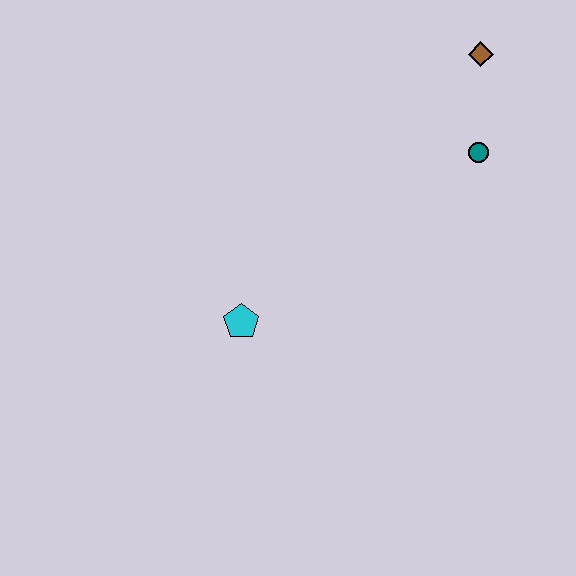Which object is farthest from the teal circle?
The cyan pentagon is farthest from the teal circle.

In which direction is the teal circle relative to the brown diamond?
The teal circle is below the brown diamond.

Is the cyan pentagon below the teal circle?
Yes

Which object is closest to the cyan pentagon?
The teal circle is closest to the cyan pentagon.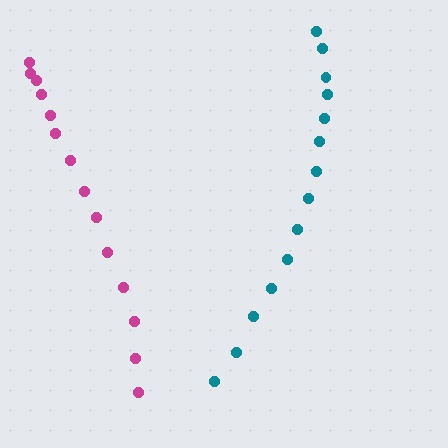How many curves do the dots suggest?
There are 2 distinct paths.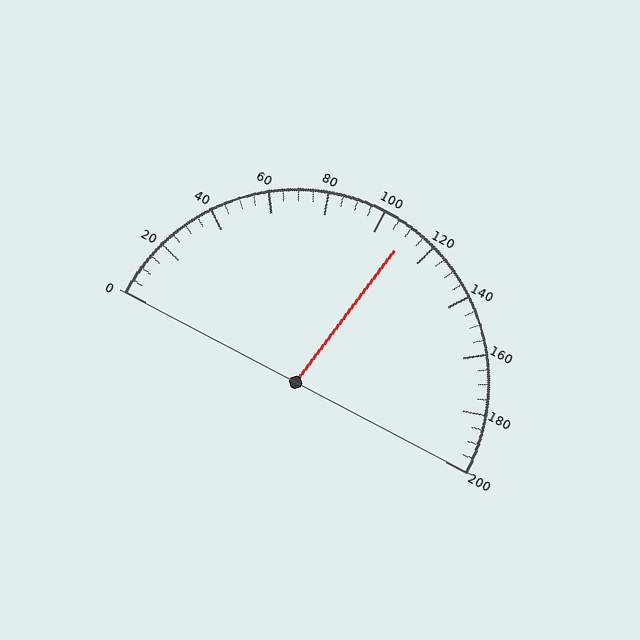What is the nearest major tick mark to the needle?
The nearest major tick mark is 120.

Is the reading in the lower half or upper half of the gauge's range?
The reading is in the upper half of the range (0 to 200).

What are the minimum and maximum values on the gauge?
The gauge ranges from 0 to 200.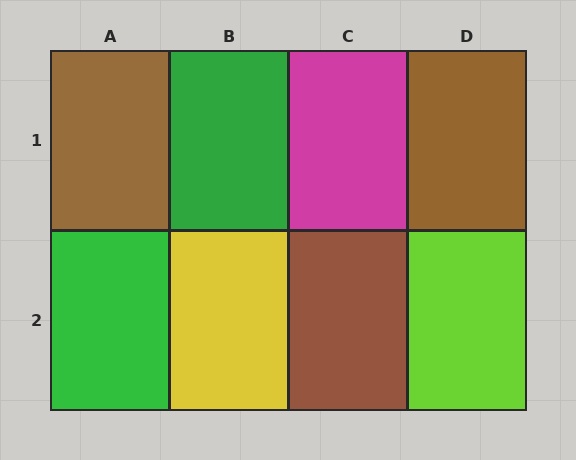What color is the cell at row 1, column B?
Green.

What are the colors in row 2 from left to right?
Green, yellow, brown, lime.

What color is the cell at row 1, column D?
Brown.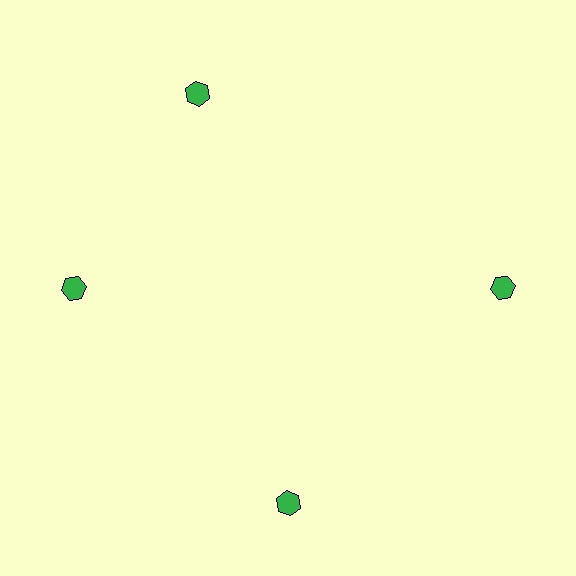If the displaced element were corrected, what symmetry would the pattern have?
It would have 4-fold rotational symmetry — the pattern would map onto itself every 90 degrees.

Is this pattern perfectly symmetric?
No. The 4 green hexagons are arranged in a ring, but one element near the 12 o'clock position is rotated out of alignment along the ring, breaking the 4-fold rotational symmetry.